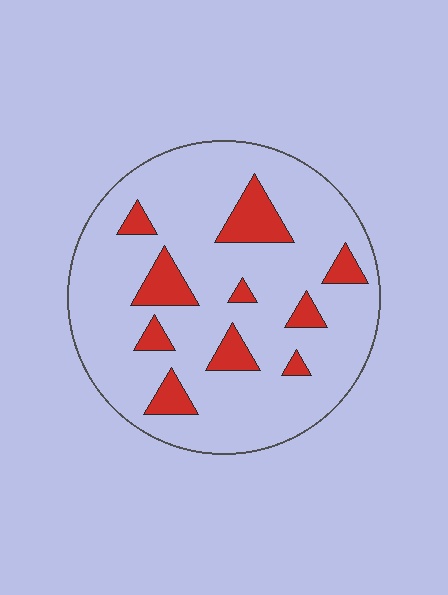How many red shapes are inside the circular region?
10.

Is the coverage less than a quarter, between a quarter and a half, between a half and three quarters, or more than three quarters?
Less than a quarter.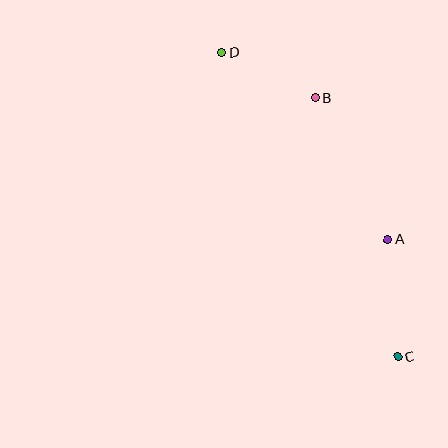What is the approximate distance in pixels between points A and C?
The distance between A and C is approximately 118 pixels.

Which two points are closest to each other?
Points B and D are closest to each other.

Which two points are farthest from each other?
Points C and D are farthest from each other.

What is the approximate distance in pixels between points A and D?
The distance between A and D is approximately 250 pixels.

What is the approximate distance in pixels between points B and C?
The distance between B and C is approximately 272 pixels.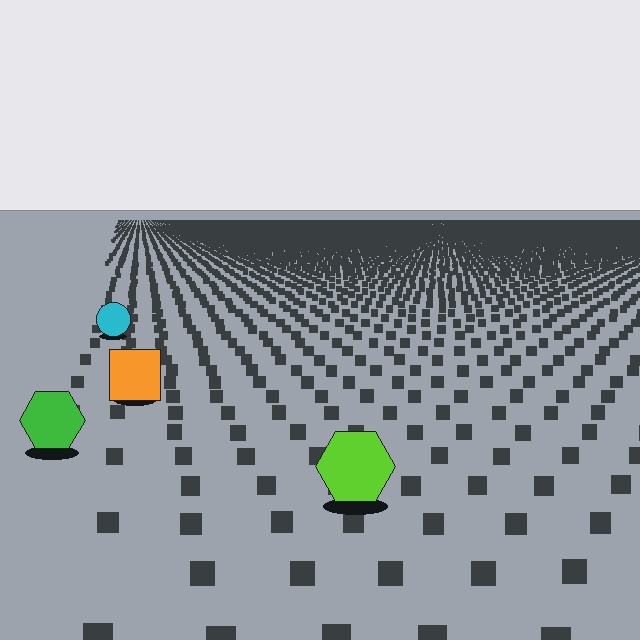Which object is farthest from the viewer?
The cyan circle is farthest from the viewer. It appears smaller and the ground texture around it is denser.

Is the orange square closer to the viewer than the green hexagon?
No. The green hexagon is closer — you can tell from the texture gradient: the ground texture is coarser near it.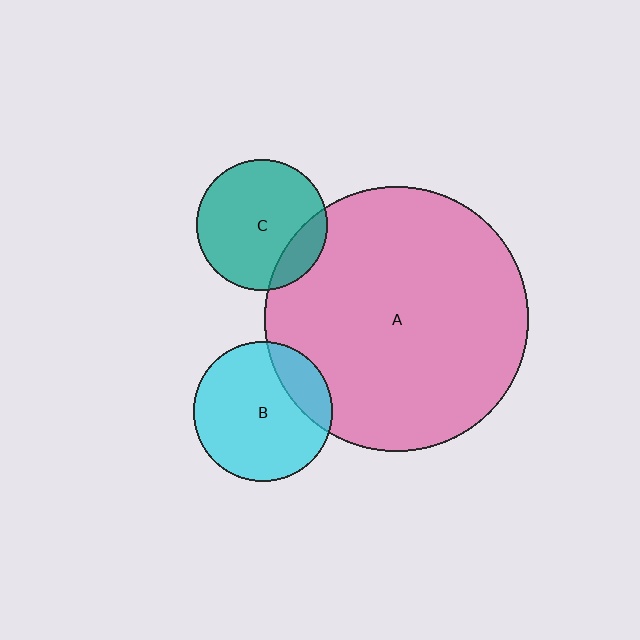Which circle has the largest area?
Circle A (pink).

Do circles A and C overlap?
Yes.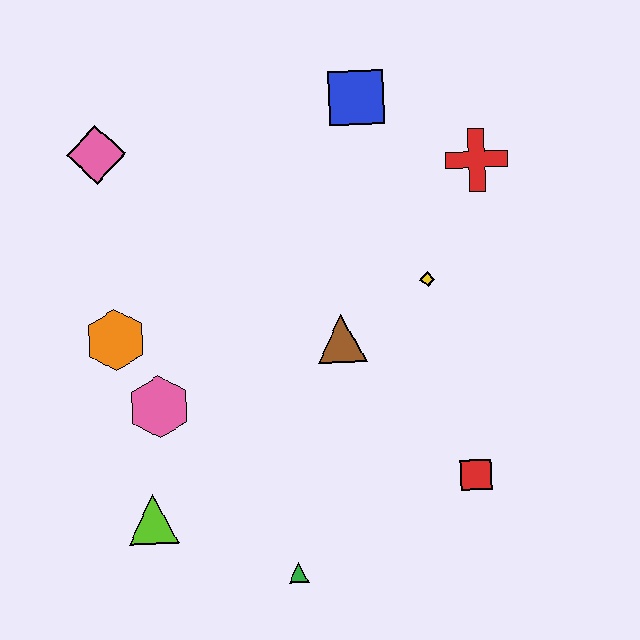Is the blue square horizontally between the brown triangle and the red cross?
Yes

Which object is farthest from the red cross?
The lime triangle is farthest from the red cross.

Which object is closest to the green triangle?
The lime triangle is closest to the green triangle.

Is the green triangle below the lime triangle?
Yes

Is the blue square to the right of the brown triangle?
Yes